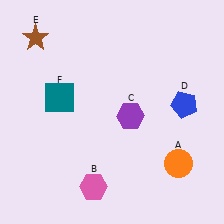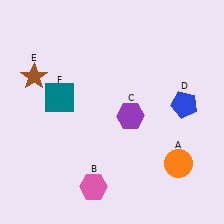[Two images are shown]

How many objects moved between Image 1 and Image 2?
1 object moved between the two images.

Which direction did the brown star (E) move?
The brown star (E) moved down.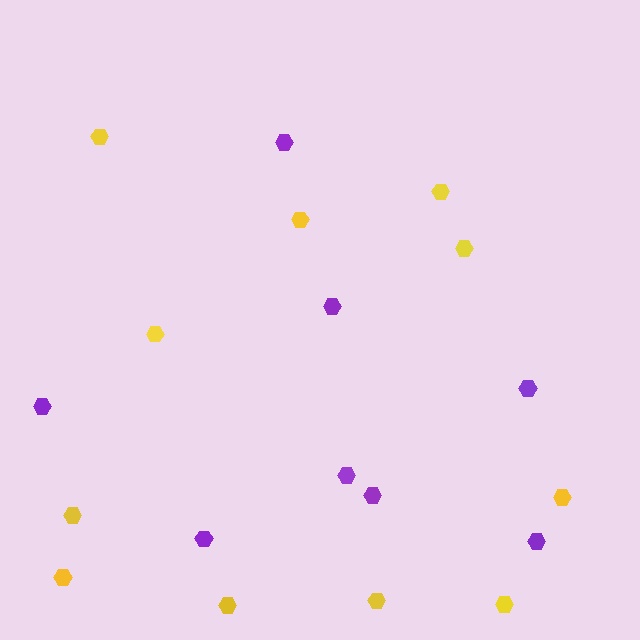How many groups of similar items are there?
There are 2 groups: one group of purple hexagons (8) and one group of yellow hexagons (11).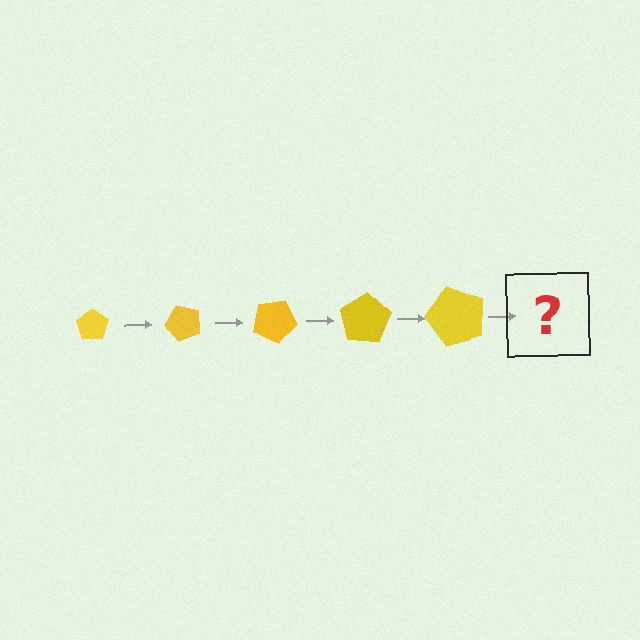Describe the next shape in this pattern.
It should be a pentagon, larger than the previous one and rotated 250 degrees from the start.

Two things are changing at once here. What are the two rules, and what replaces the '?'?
The two rules are that the pentagon grows larger each step and it rotates 50 degrees each step. The '?' should be a pentagon, larger than the previous one and rotated 250 degrees from the start.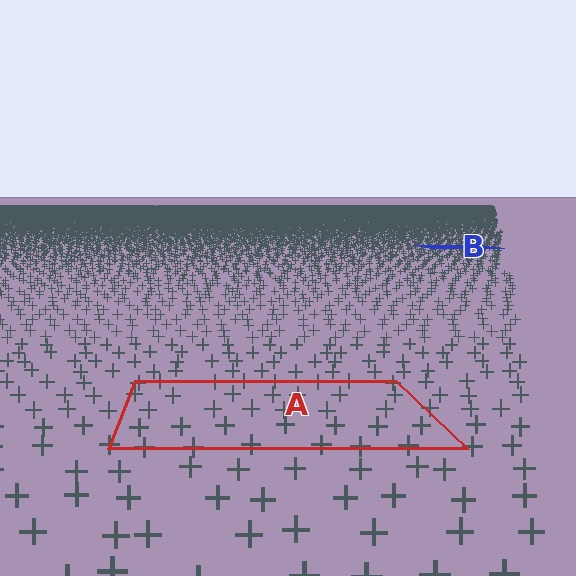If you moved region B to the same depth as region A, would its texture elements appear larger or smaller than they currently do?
They would appear larger. At a closer depth, the same texture elements are projected at a bigger on-screen size.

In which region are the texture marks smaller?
The texture marks are smaller in region B, because it is farther away.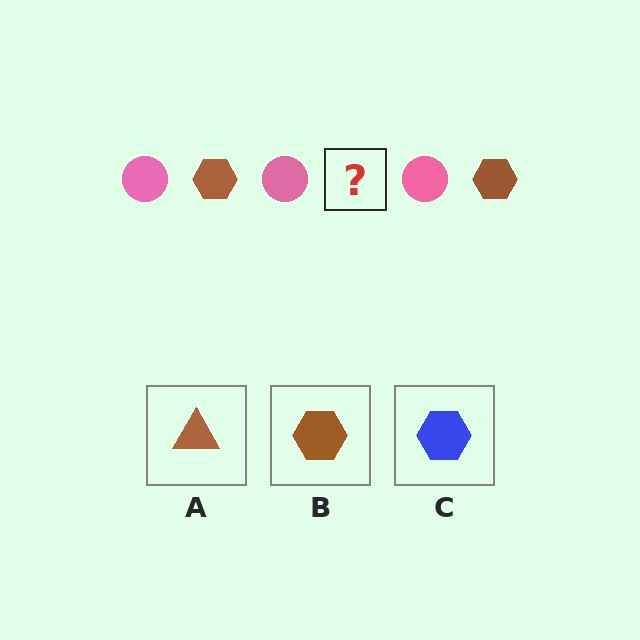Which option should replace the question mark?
Option B.